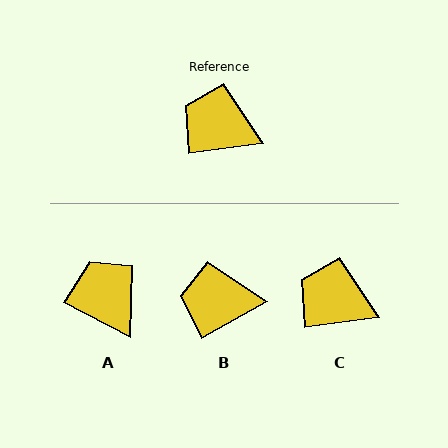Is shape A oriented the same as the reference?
No, it is off by about 35 degrees.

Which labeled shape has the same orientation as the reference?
C.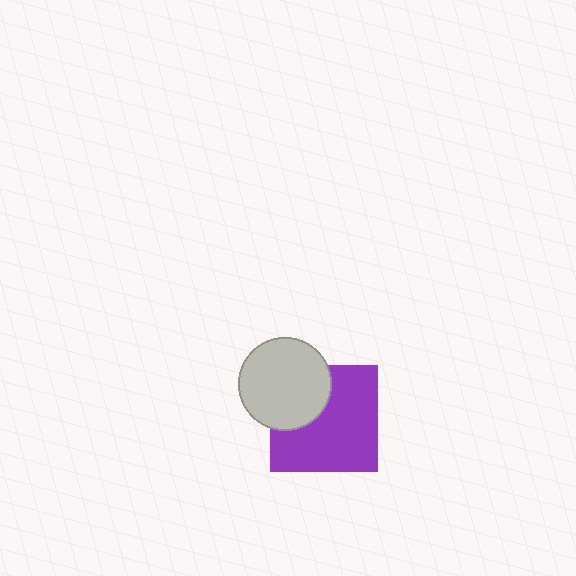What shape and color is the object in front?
The object in front is a light gray circle.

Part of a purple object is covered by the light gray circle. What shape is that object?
It is a square.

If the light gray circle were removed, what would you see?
You would see the complete purple square.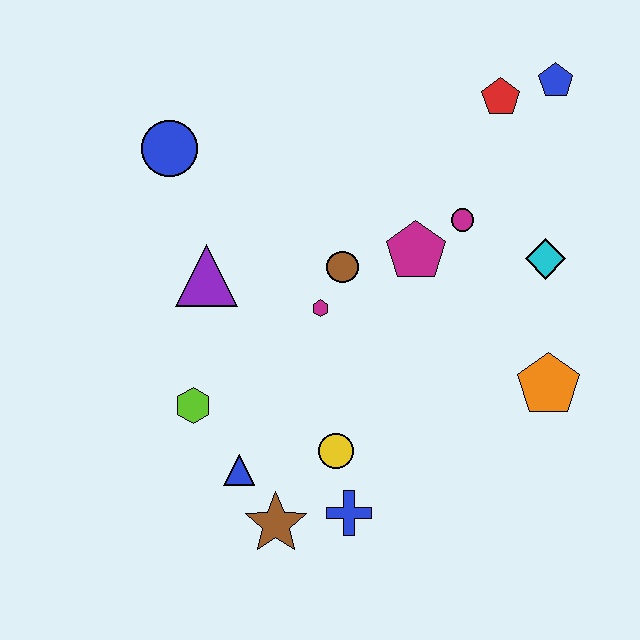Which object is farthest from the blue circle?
The orange pentagon is farthest from the blue circle.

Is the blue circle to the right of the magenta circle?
No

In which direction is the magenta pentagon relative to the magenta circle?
The magenta pentagon is to the left of the magenta circle.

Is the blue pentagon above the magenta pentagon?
Yes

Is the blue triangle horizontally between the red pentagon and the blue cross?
No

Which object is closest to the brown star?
The blue triangle is closest to the brown star.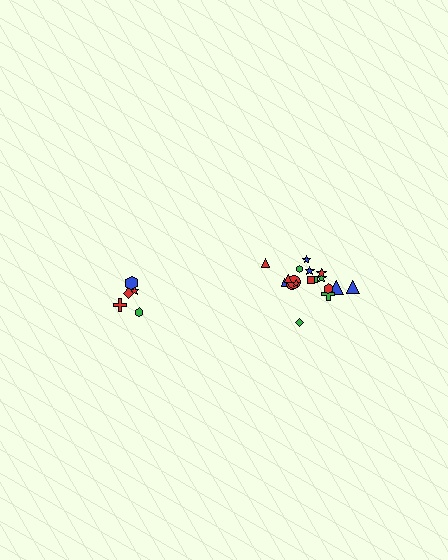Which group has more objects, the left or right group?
The right group.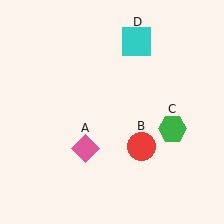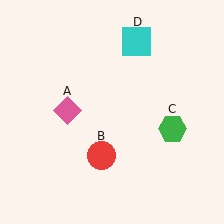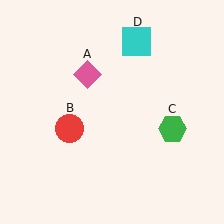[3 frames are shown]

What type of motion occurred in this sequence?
The pink diamond (object A), red circle (object B) rotated clockwise around the center of the scene.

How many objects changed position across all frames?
2 objects changed position: pink diamond (object A), red circle (object B).